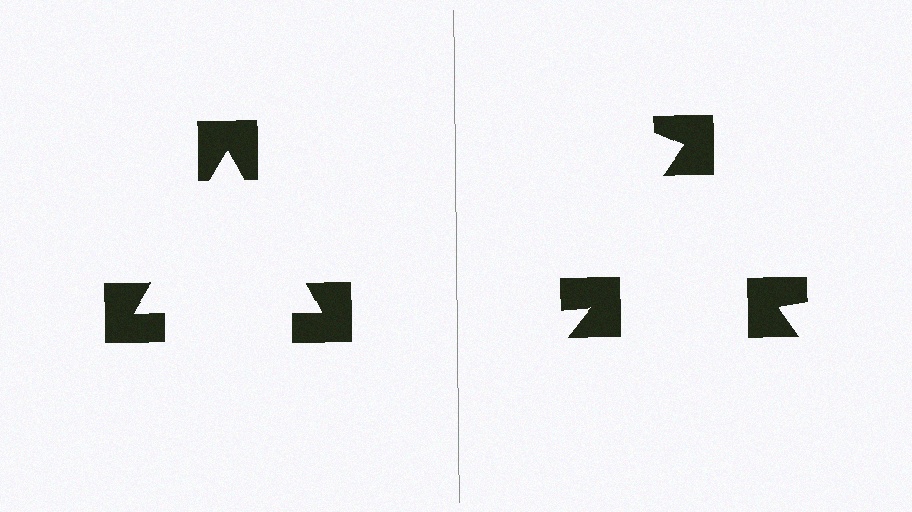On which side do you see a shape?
An illusory triangle appears on the left side. On the right side the wedge cuts are rotated, so no coherent shape forms.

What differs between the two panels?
The notched squares are positioned identically on both sides; only the wedge orientations differ. On the left they align to a triangle; on the right they are misaligned.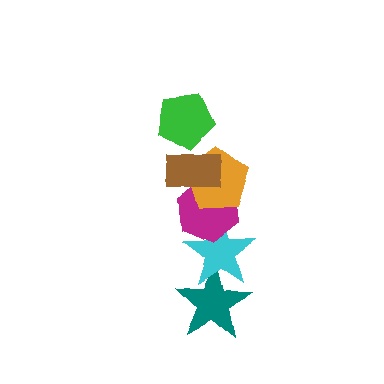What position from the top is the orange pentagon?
The orange pentagon is 3rd from the top.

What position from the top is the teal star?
The teal star is 6th from the top.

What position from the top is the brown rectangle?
The brown rectangle is 2nd from the top.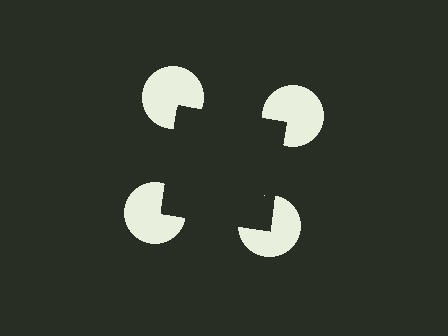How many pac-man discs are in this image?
There are 4 — one at each vertex of the illusory square.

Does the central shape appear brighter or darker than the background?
It typically appears slightly darker than the background, even though no actual brightness change is drawn.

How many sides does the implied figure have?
4 sides.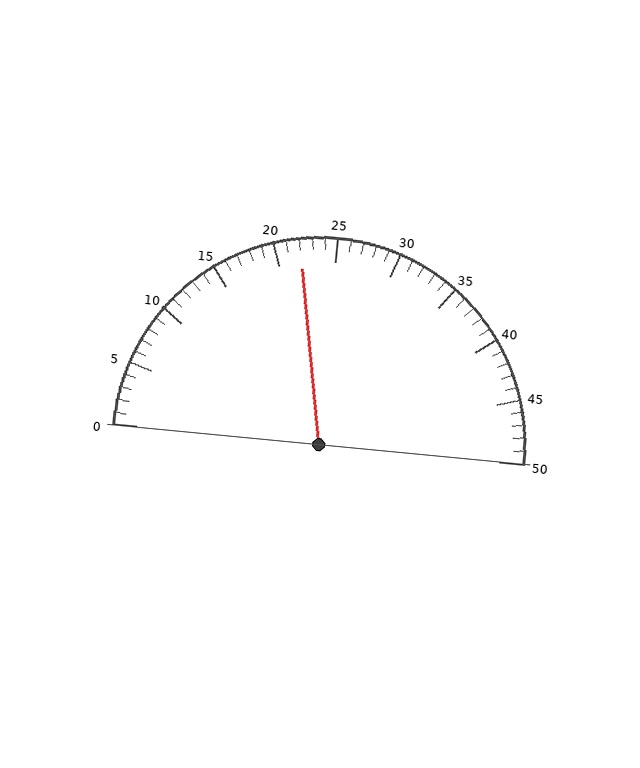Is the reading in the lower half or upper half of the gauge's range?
The reading is in the lower half of the range (0 to 50).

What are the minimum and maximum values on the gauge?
The gauge ranges from 0 to 50.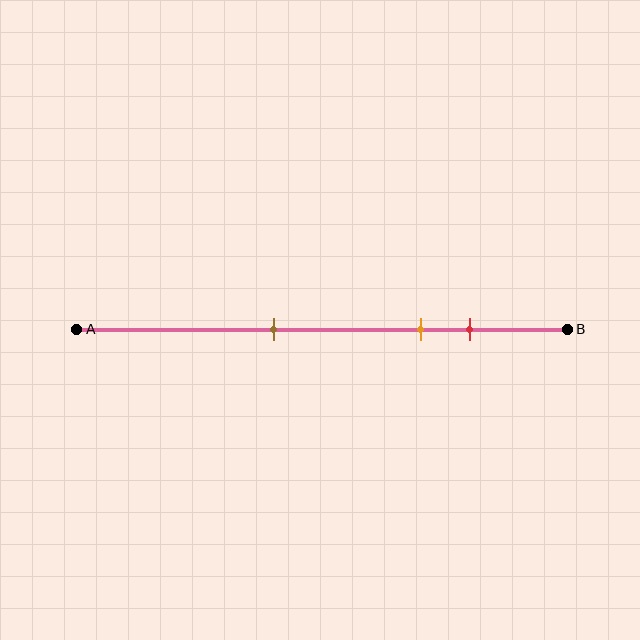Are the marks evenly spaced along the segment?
No, the marks are not evenly spaced.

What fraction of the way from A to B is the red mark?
The red mark is approximately 80% (0.8) of the way from A to B.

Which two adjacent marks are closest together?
The orange and red marks are the closest adjacent pair.